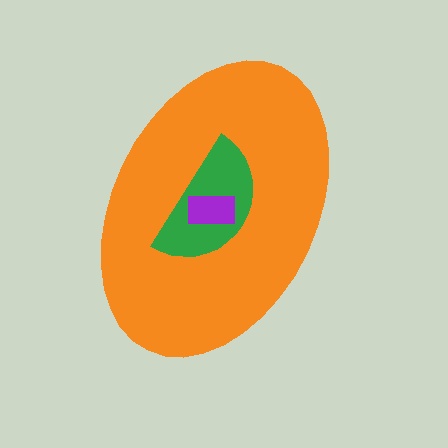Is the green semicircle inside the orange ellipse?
Yes.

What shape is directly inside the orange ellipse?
The green semicircle.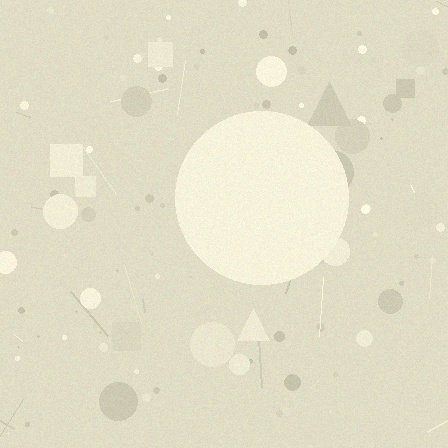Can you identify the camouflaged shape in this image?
The camouflaged shape is a circle.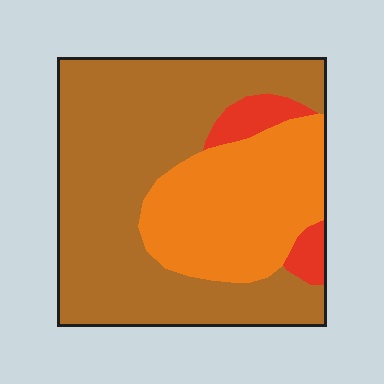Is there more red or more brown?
Brown.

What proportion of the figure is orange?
Orange covers around 30% of the figure.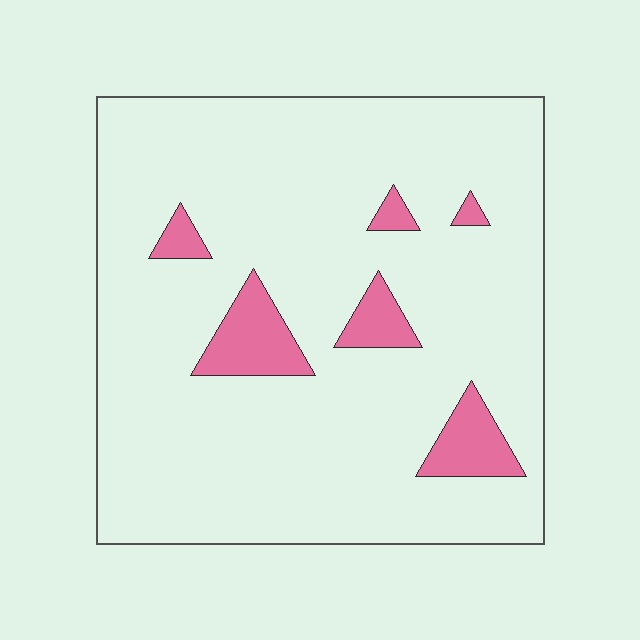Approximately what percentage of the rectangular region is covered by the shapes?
Approximately 10%.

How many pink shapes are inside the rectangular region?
6.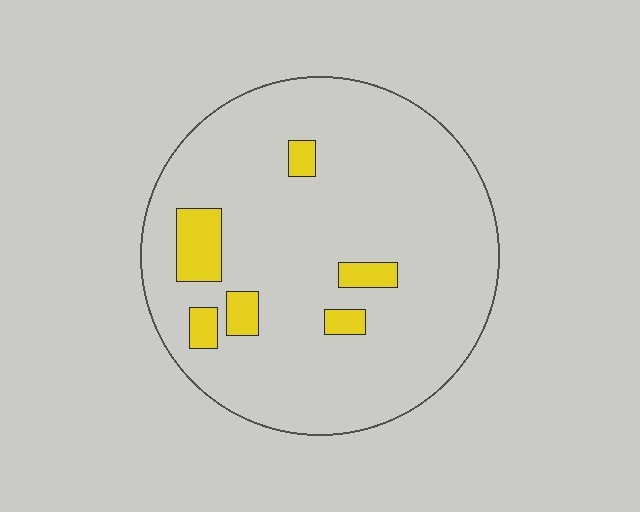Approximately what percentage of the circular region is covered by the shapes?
Approximately 10%.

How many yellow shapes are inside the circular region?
6.